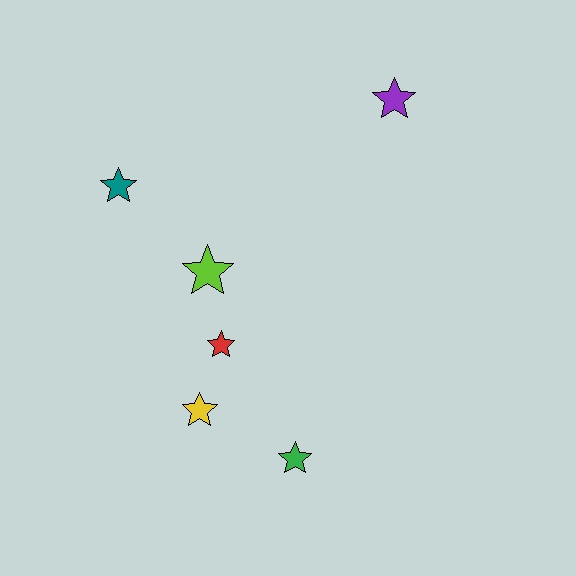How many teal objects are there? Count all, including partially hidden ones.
There is 1 teal object.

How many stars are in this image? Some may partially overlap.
There are 6 stars.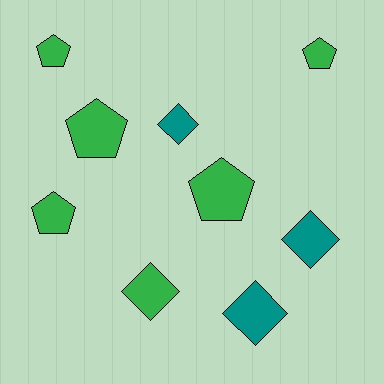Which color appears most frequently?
Green, with 6 objects.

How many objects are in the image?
There are 9 objects.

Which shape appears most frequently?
Pentagon, with 5 objects.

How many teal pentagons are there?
There are no teal pentagons.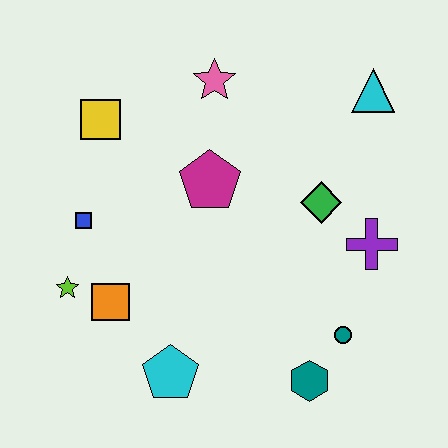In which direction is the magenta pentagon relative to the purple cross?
The magenta pentagon is to the left of the purple cross.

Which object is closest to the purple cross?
The green diamond is closest to the purple cross.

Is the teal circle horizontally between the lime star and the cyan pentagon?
No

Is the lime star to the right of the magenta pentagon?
No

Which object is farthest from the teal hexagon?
The yellow square is farthest from the teal hexagon.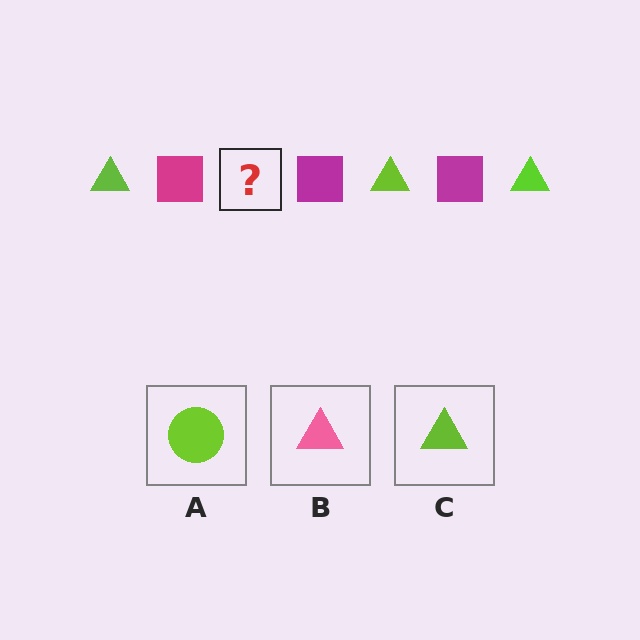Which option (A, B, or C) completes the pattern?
C.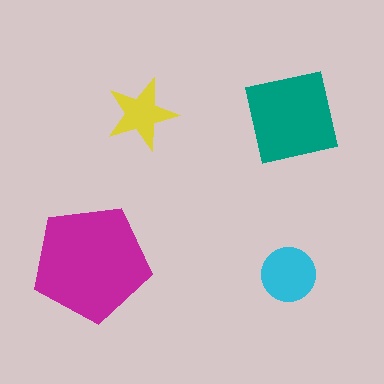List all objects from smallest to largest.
The yellow star, the cyan circle, the teal square, the magenta pentagon.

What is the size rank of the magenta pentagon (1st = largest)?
1st.